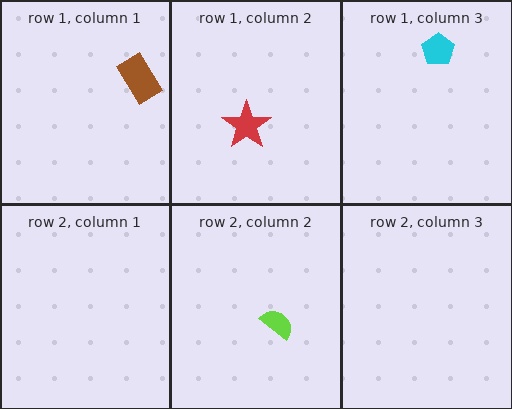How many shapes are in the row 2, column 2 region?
1.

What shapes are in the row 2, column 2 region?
The lime semicircle.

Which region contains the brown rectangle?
The row 1, column 1 region.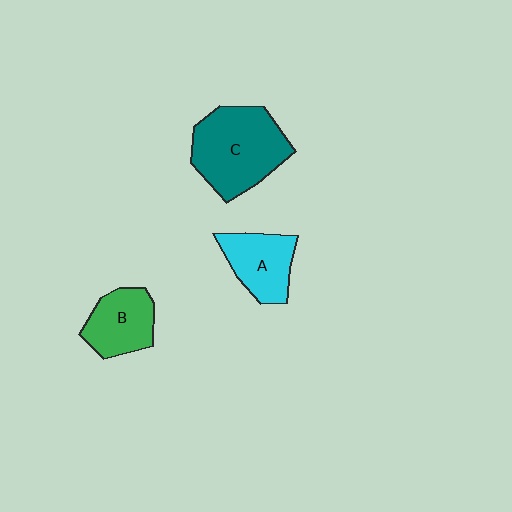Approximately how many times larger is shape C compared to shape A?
Approximately 1.6 times.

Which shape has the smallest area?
Shape B (green).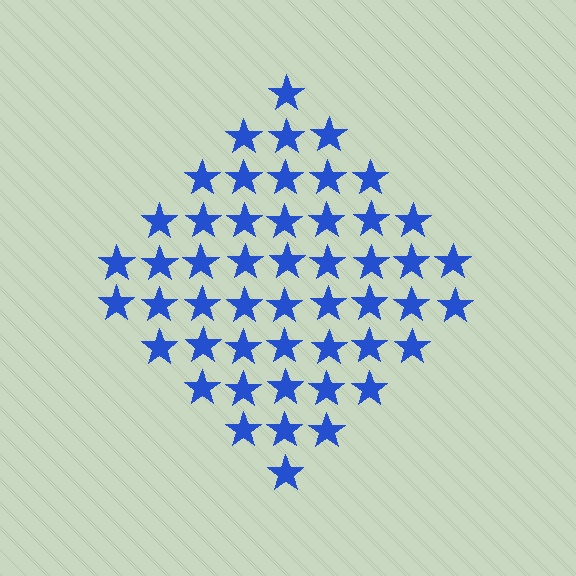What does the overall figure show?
The overall figure shows a diamond.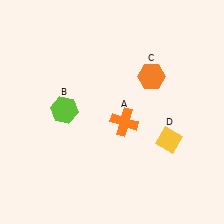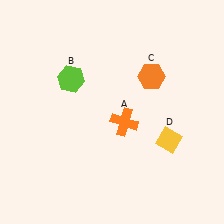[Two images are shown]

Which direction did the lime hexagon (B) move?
The lime hexagon (B) moved up.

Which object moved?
The lime hexagon (B) moved up.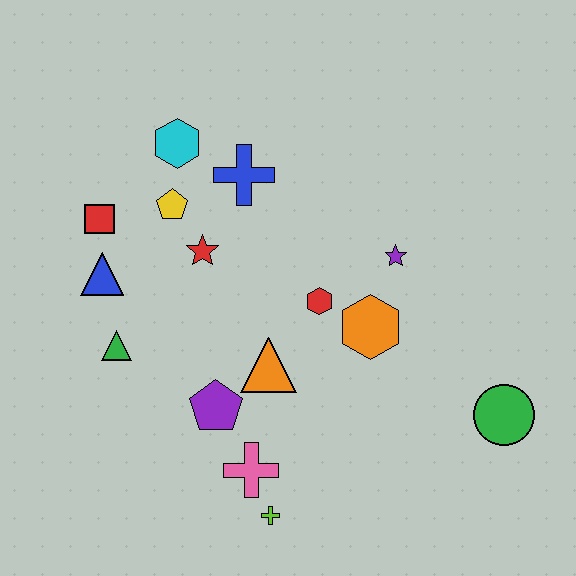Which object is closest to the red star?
The yellow pentagon is closest to the red star.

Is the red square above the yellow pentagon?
No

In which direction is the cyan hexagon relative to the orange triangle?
The cyan hexagon is above the orange triangle.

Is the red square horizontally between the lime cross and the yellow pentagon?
No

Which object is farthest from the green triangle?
The green circle is farthest from the green triangle.